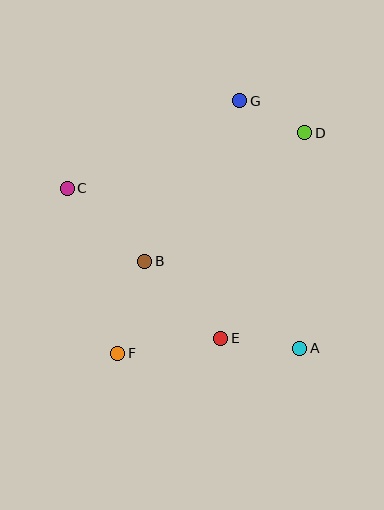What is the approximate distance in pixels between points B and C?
The distance between B and C is approximately 107 pixels.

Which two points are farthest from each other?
Points D and F are farthest from each other.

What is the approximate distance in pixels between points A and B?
The distance between A and B is approximately 178 pixels.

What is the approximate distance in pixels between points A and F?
The distance between A and F is approximately 182 pixels.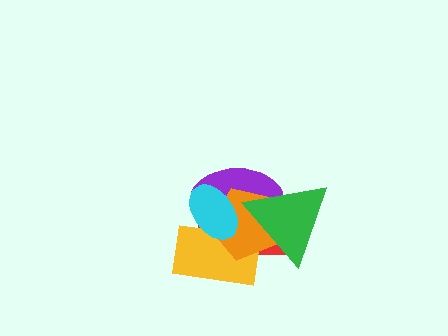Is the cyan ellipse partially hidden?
No, no other shape covers it.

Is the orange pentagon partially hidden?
Yes, it is partially covered by another shape.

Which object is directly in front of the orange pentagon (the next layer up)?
The cyan ellipse is directly in front of the orange pentagon.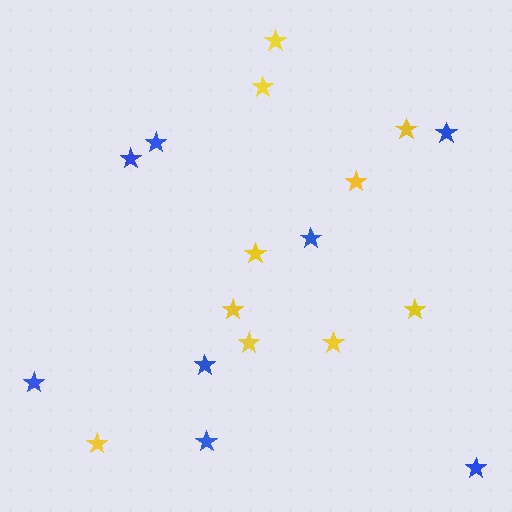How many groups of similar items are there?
There are 2 groups: one group of yellow stars (10) and one group of blue stars (8).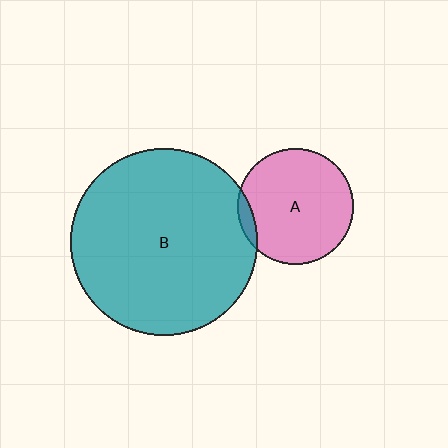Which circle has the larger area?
Circle B (teal).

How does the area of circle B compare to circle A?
Approximately 2.6 times.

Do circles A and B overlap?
Yes.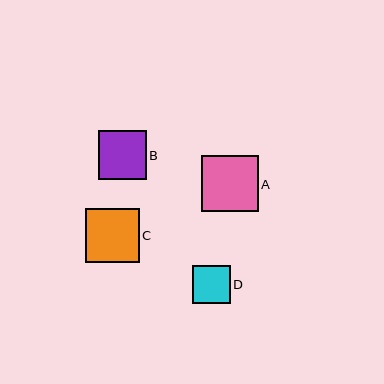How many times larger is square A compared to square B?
Square A is approximately 1.2 times the size of square B.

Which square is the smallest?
Square D is the smallest with a size of approximately 37 pixels.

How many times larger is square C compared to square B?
Square C is approximately 1.1 times the size of square B.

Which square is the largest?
Square A is the largest with a size of approximately 56 pixels.